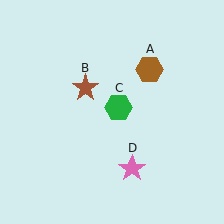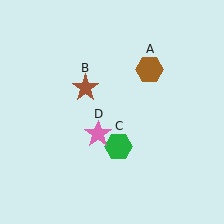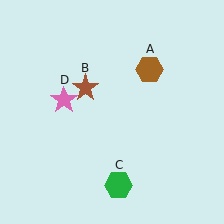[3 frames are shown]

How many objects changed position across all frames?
2 objects changed position: green hexagon (object C), pink star (object D).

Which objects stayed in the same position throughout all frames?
Brown hexagon (object A) and brown star (object B) remained stationary.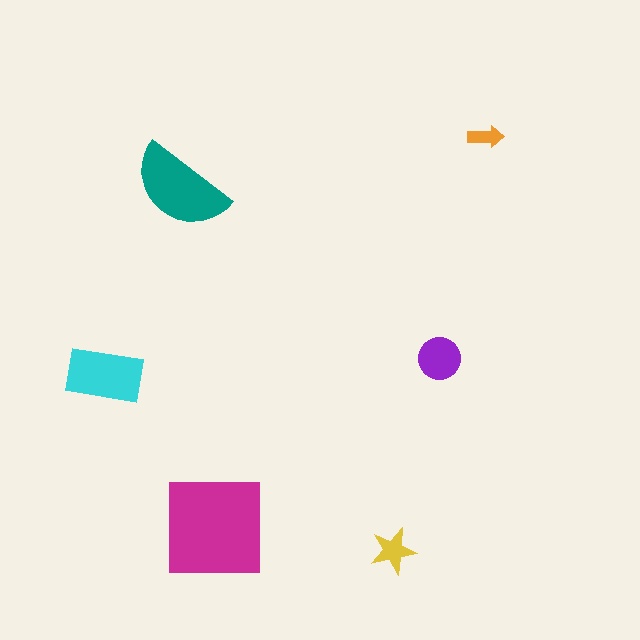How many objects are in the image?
There are 6 objects in the image.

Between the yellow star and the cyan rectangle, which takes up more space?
The cyan rectangle.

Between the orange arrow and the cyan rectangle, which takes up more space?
The cyan rectangle.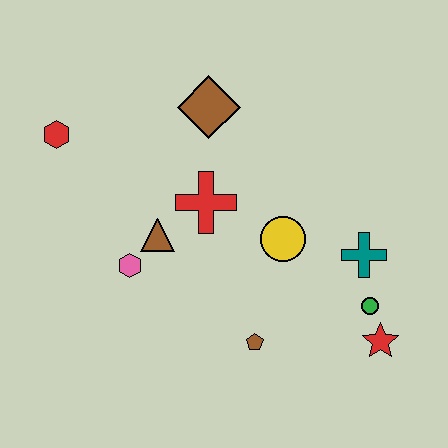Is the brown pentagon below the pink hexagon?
Yes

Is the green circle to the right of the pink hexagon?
Yes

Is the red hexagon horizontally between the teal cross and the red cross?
No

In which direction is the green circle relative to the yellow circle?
The green circle is to the right of the yellow circle.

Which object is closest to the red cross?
The brown triangle is closest to the red cross.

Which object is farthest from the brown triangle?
The red star is farthest from the brown triangle.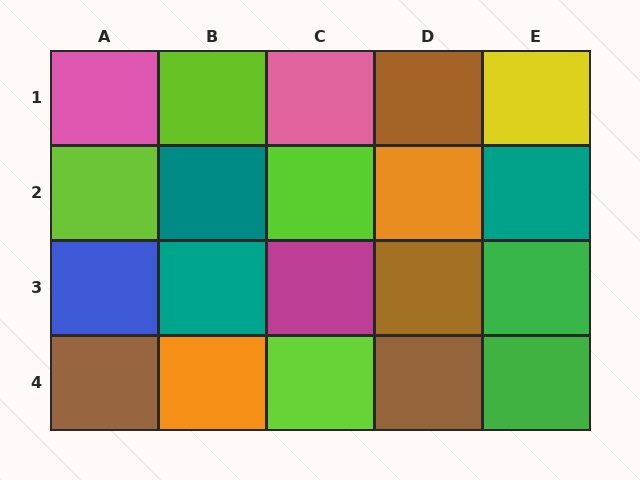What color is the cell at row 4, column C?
Lime.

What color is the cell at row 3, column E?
Green.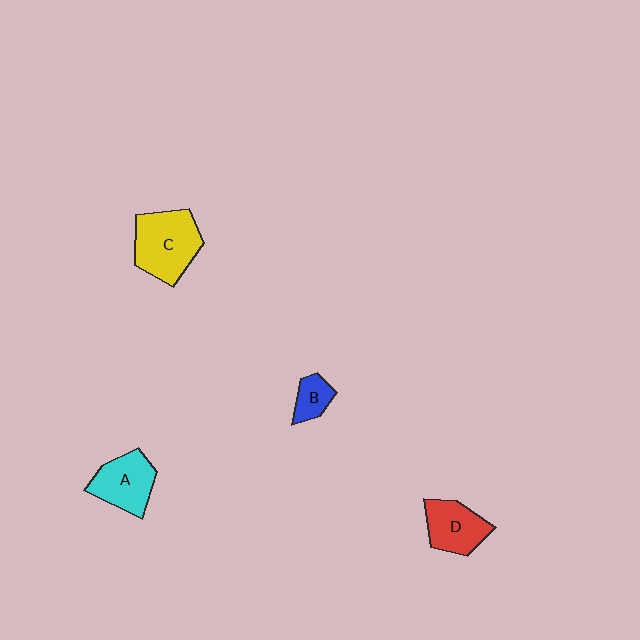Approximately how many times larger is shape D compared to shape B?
Approximately 1.9 times.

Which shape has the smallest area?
Shape B (blue).